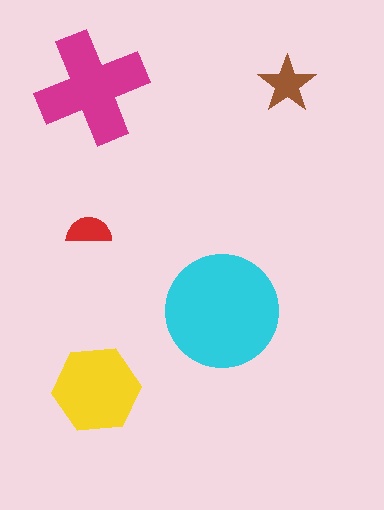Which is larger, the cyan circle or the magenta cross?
The cyan circle.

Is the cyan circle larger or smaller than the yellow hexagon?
Larger.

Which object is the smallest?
The red semicircle.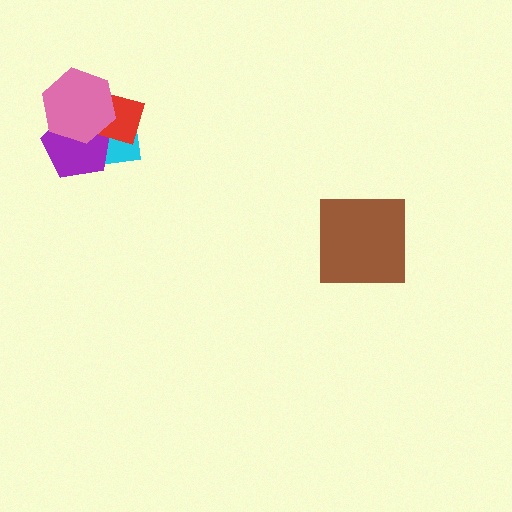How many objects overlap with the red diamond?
3 objects overlap with the red diamond.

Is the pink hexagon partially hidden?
No, no other shape covers it.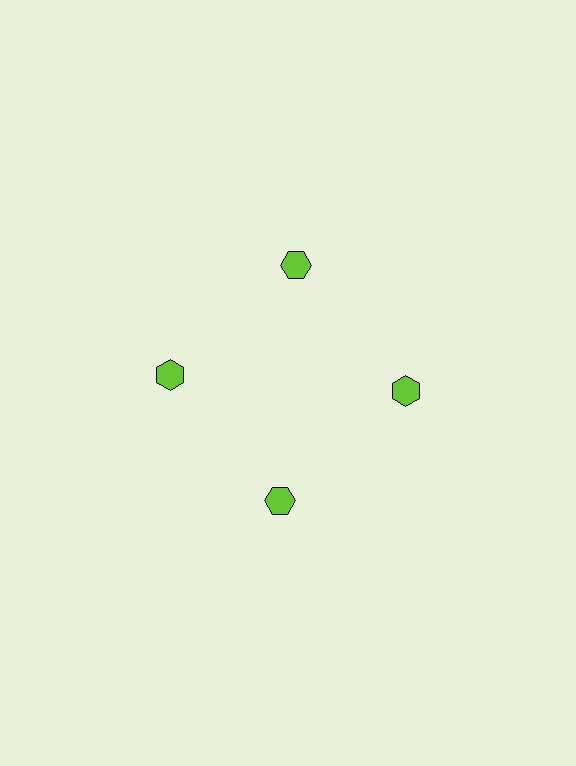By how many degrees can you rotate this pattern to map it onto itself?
The pattern maps onto itself every 90 degrees of rotation.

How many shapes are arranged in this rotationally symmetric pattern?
There are 4 shapes, arranged in 4 groups of 1.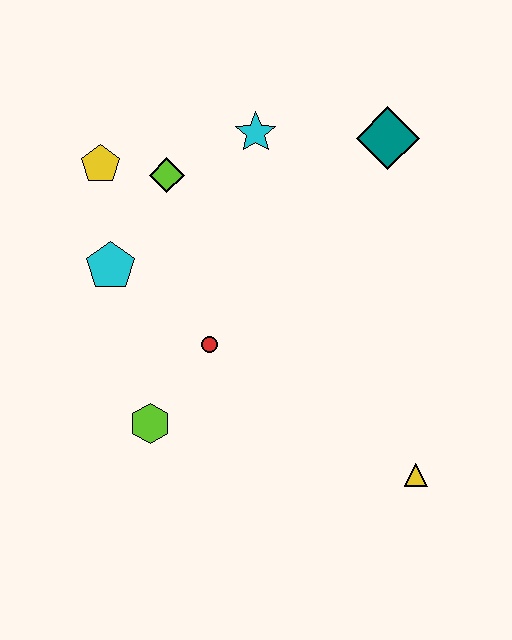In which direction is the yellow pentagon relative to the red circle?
The yellow pentagon is above the red circle.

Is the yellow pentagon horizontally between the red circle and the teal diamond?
No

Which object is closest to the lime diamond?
The yellow pentagon is closest to the lime diamond.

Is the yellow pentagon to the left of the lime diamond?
Yes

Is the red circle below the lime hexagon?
No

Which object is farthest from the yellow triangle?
The yellow pentagon is farthest from the yellow triangle.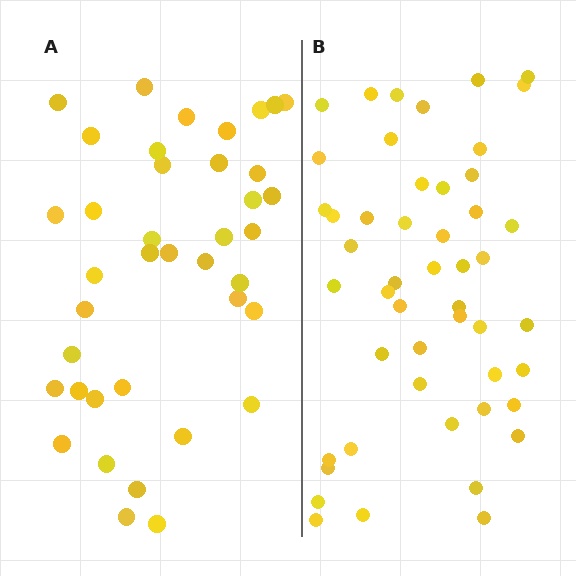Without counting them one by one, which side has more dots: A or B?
Region B (the right region) has more dots.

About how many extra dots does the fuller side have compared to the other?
Region B has roughly 10 or so more dots than region A.